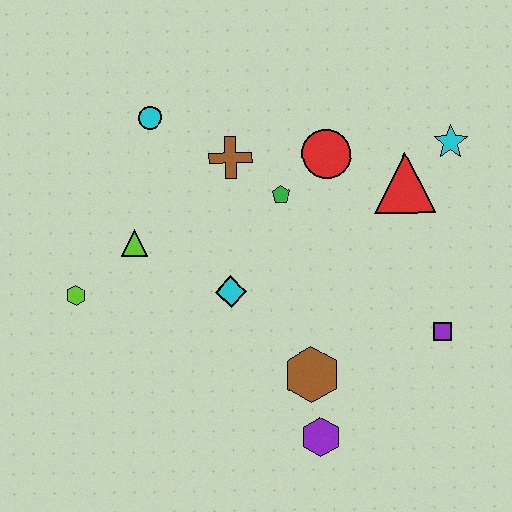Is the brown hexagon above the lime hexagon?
No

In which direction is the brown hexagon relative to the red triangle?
The brown hexagon is below the red triangle.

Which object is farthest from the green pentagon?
The purple hexagon is farthest from the green pentagon.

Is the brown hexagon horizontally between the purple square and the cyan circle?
Yes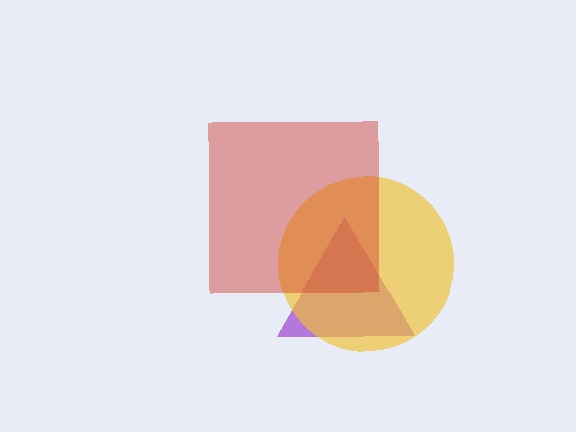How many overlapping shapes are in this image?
There are 3 overlapping shapes in the image.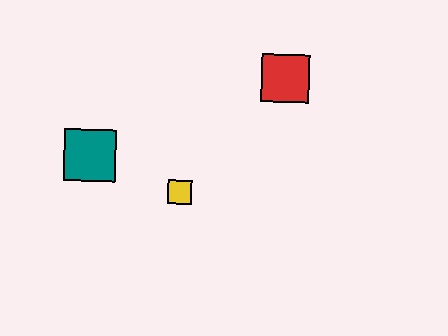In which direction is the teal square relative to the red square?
The teal square is to the left of the red square.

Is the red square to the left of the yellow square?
No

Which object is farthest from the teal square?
The red square is farthest from the teal square.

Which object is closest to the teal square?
The yellow square is closest to the teal square.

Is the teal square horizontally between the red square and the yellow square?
No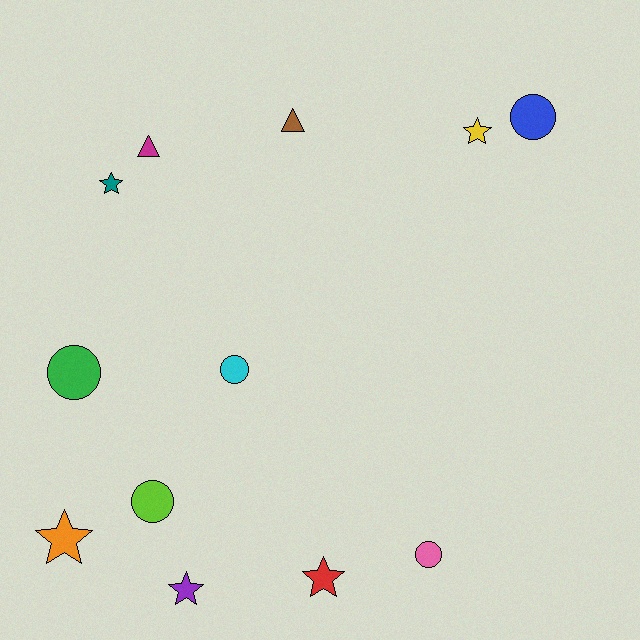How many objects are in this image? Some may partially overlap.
There are 12 objects.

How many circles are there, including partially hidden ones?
There are 5 circles.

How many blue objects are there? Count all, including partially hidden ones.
There is 1 blue object.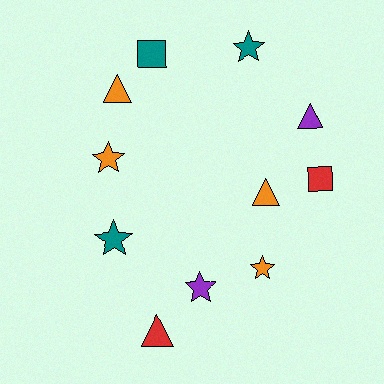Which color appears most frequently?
Orange, with 4 objects.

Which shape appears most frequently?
Star, with 5 objects.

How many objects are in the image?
There are 11 objects.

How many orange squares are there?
There are no orange squares.